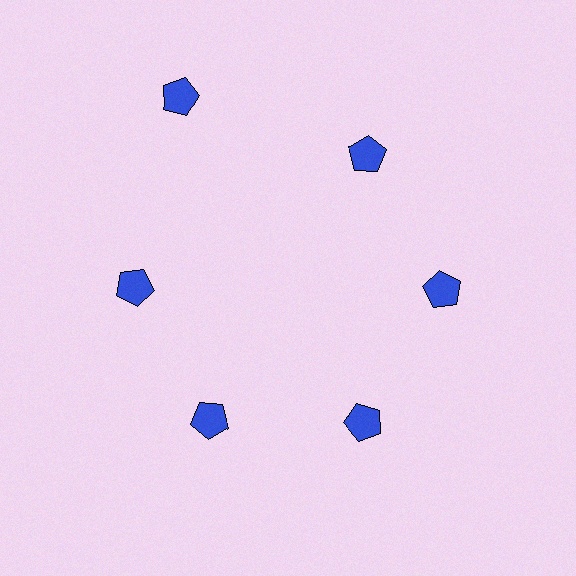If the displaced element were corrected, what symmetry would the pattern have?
It would have 6-fold rotational symmetry — the pattern would map onto itself every 60 degrees.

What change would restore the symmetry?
The symmetry would be restored by moving it inward, back onto the ring so that all 6 pentagons sit at equal angles and equal distance from the center.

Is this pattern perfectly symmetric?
No. The 6 blue pentagons are arranged in a ring, but one element near the 11 o'clock position is pushed outward from the center, breaking the 6-fold rotational symmetry.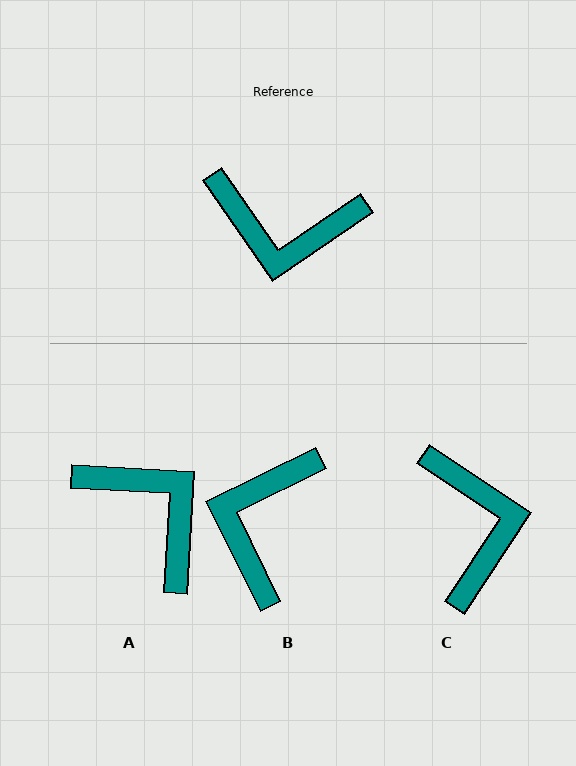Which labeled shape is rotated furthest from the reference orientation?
A, about 142 degrees away.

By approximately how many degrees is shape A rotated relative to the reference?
Approximately 142 degrees counter-clockwise.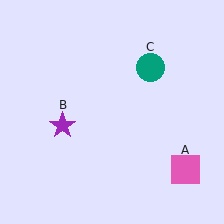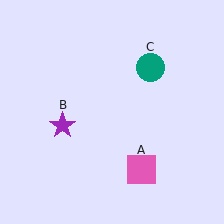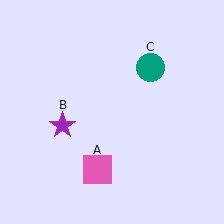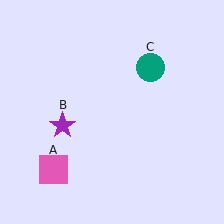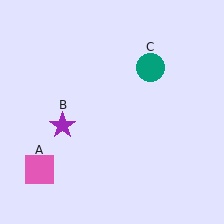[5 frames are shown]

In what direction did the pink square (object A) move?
The pink square (object A) moved left.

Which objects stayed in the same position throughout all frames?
Purple star (object B) and teal circle (object C) remained stationary.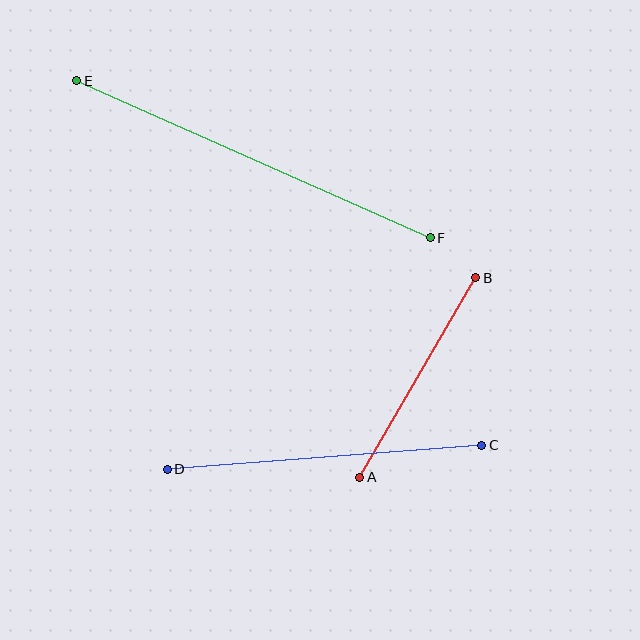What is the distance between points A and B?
The distance is approximately 231 pixels.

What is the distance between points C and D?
The distance is approximately 316 pixels.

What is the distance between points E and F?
The distance is approximately 387 pixels.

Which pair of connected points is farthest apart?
Points E and F are farthest apart.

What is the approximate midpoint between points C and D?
The midpoint is at approximately (325, 457) pixels.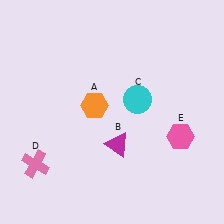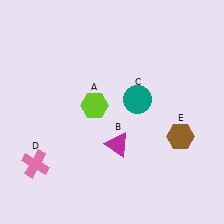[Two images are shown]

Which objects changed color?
A changed from orange to lime. C changed from cyan to teal. E changed from pink to brown.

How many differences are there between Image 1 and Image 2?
There are 3 differences between the two images.